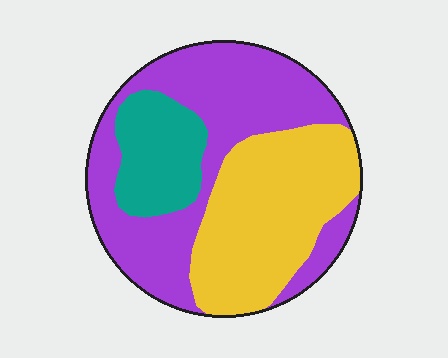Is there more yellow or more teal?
Yellow.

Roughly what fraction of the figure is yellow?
Yellow covers 37% of the figure.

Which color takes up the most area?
Purple, at roughly 45%.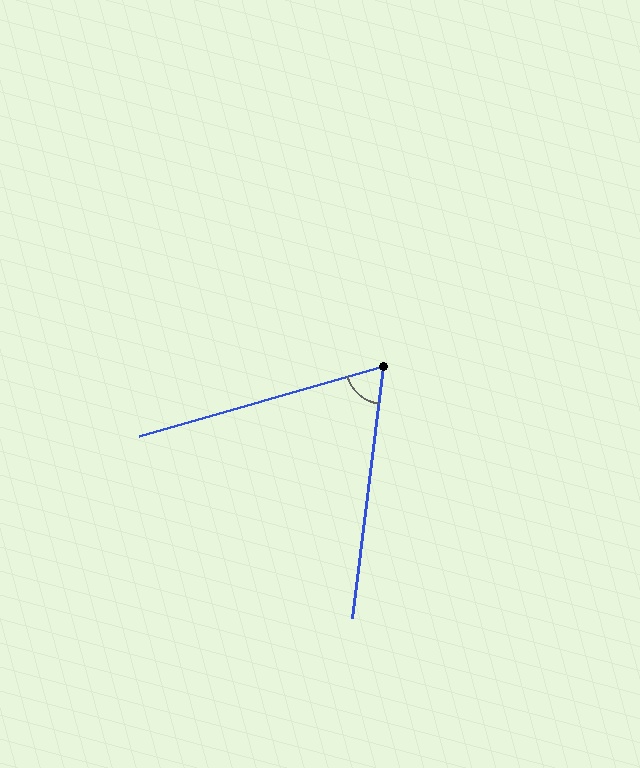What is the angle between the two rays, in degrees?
Approximately 67 degrees.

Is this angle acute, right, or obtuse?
It is acute.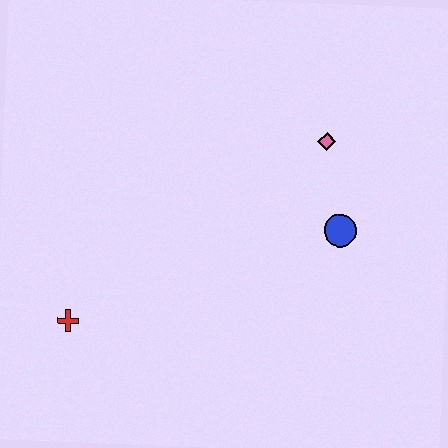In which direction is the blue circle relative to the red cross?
The blue circle is to the right of the red cross.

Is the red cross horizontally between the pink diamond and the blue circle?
No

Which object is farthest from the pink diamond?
The red cross is farthest from the pink diamond.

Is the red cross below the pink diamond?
Yes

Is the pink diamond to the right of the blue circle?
No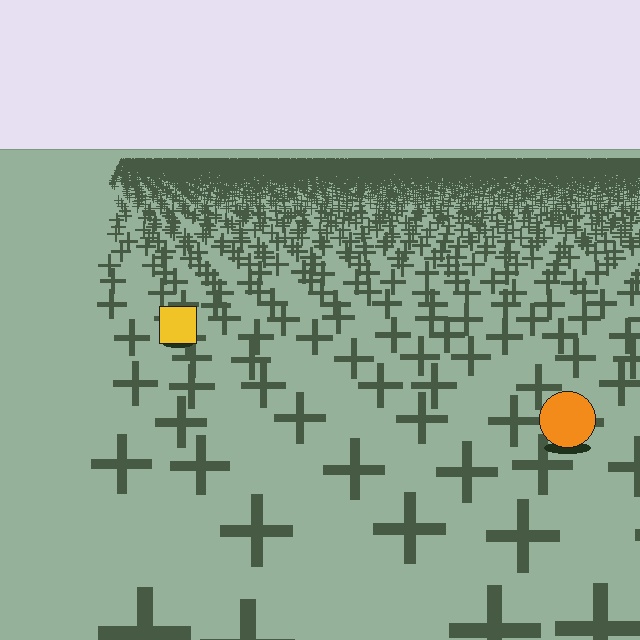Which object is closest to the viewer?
The orange circle is closest. The texture marks near it are larger and more spread out.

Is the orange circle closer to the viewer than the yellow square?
Yes. The orange circle is closer — you can tell from the texture gradient: the ground texture is coarser near it.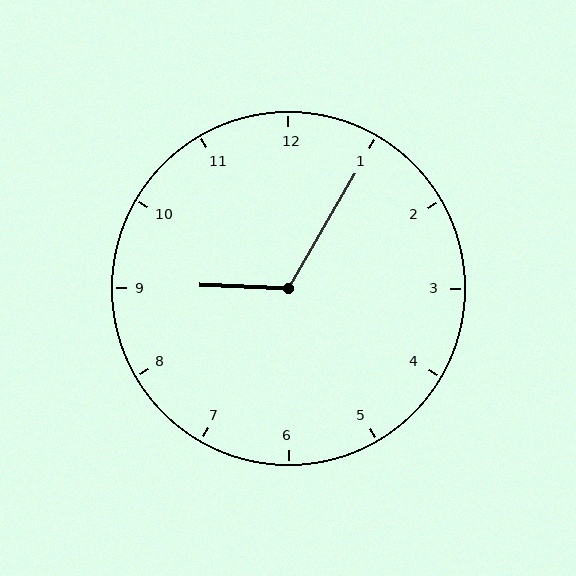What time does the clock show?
9:05.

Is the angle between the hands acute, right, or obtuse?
It is obtuse.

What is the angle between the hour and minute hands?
Approximately 118 degrees.